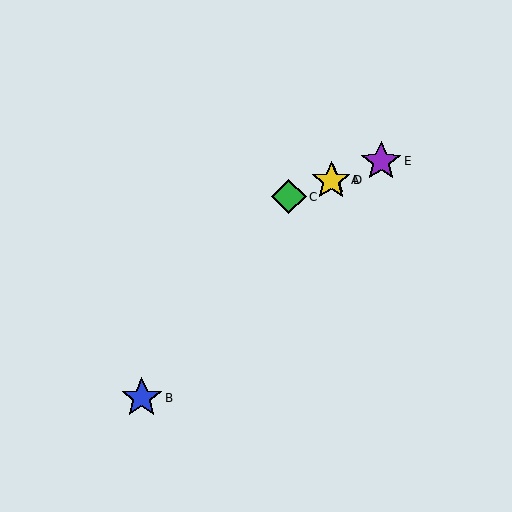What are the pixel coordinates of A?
Object A is at (333, 180).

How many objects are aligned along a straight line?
4 objects (A, C, D, E) are aligned along a straight line.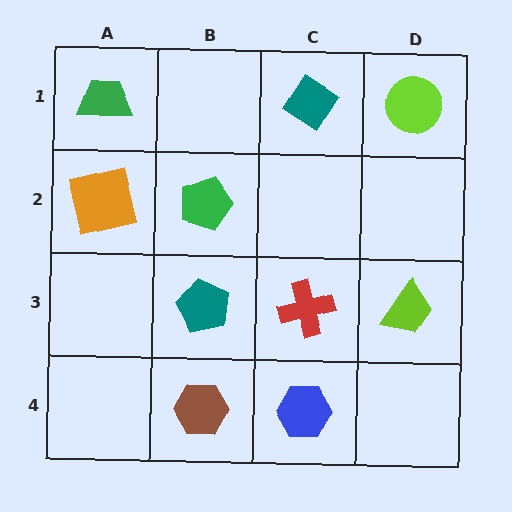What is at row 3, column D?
A lime trapezoid.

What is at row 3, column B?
A teal pentagon.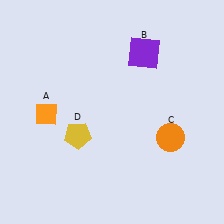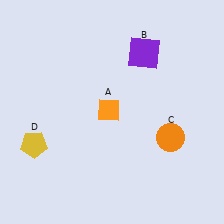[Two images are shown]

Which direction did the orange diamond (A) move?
The orange diamond (A) moved right.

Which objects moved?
The objects that moved are: the orange diamond (A), the yellow pentagon (D).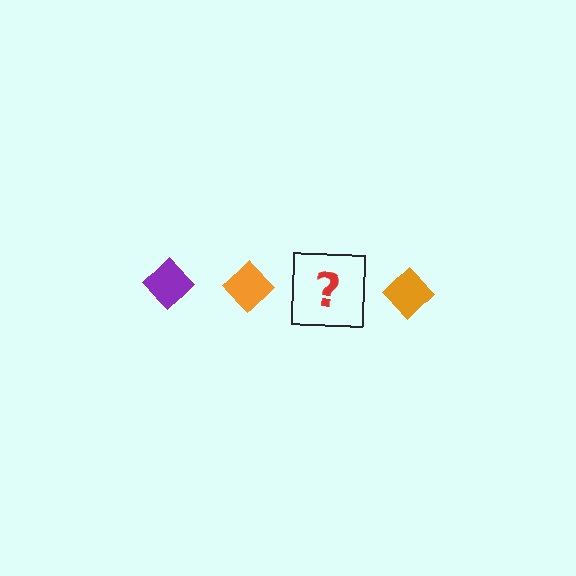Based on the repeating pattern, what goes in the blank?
The blank should be a purple diamond.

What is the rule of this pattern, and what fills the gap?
The rule is that the pattern cycles through purple, orange diamonds. The gap should be filled with a purple diamond.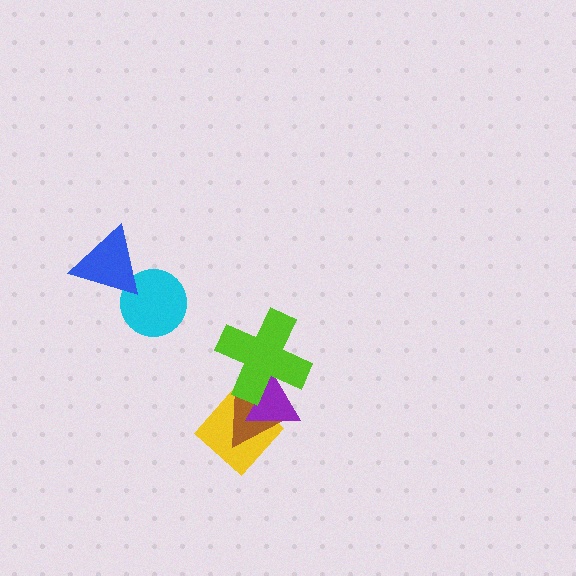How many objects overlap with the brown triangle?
3 objects overlap with the brown triangle.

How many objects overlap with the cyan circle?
1 object overlaps with the cyan circle.